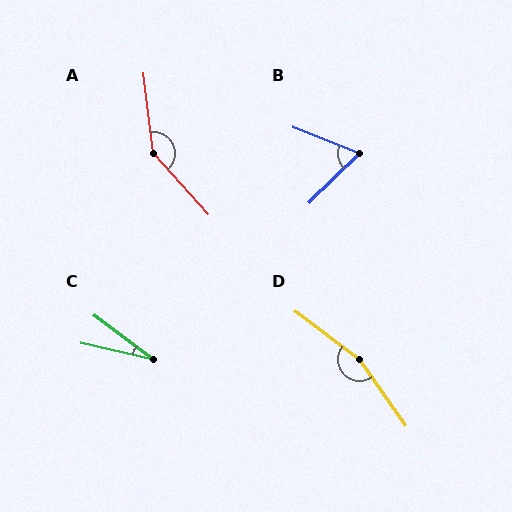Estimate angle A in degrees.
Approximately 145 degrees.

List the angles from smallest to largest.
C (24°), B (66°), A (145°), D (162°).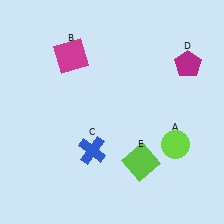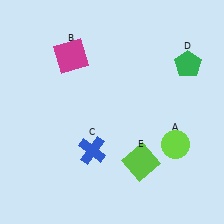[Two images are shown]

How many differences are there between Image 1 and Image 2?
There is 1 difference between the two images.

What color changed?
The pentagon (D) changed from magenta in Image 1 to green in Image 2.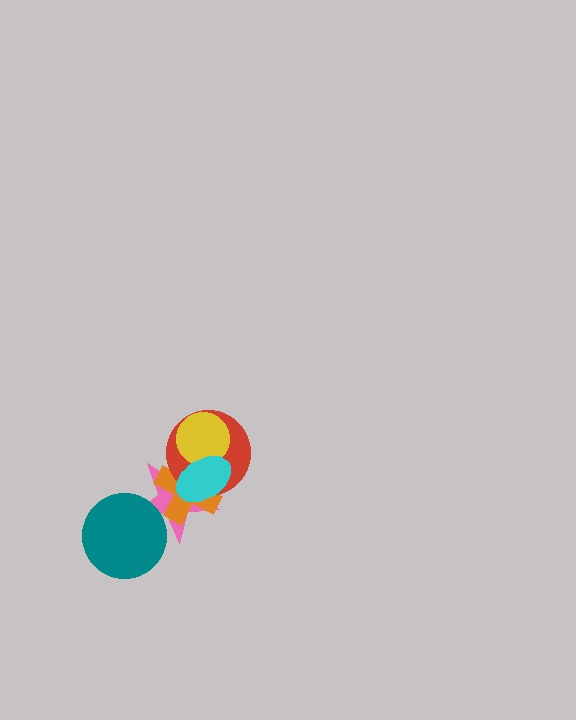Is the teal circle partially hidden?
No, no other shape covers it.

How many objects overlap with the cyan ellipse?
4 objects overlap with the cyan ellipse.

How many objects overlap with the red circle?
4 objects overlap with the red circle.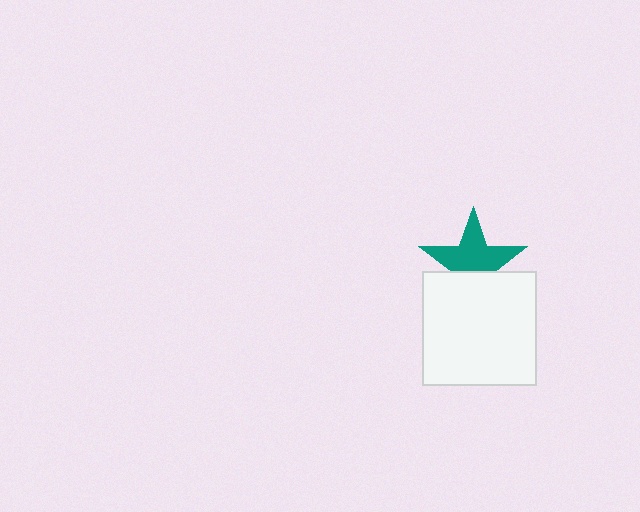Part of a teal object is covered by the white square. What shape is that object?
It is a star.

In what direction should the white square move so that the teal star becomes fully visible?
The white square should move down. That is the shortest direction to clear the overlap and leave the teal star fully visible.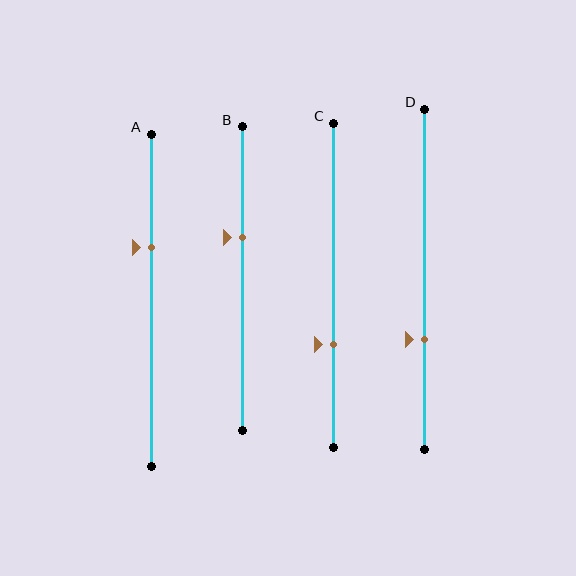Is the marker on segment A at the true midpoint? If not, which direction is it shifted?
No, the marker on segment A is shifted upward by about 16% of the segment length.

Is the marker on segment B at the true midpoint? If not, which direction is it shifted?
No, the marker on segment B is shifted upward by about 13% of the segment length.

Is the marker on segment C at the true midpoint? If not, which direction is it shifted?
No, the marker on segment C is shifted downward by about 18% of the segment length.